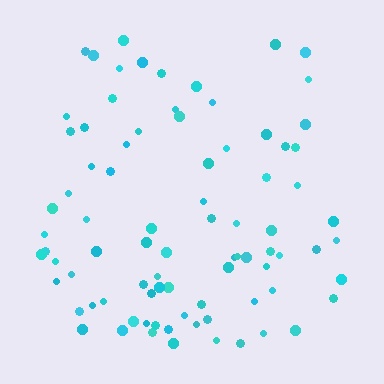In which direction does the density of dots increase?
From top to bottom, with the bottom side densest.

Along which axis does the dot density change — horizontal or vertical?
Vertical.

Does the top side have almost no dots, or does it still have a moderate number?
Still a moderate number, just noticeably fewer than the bottom.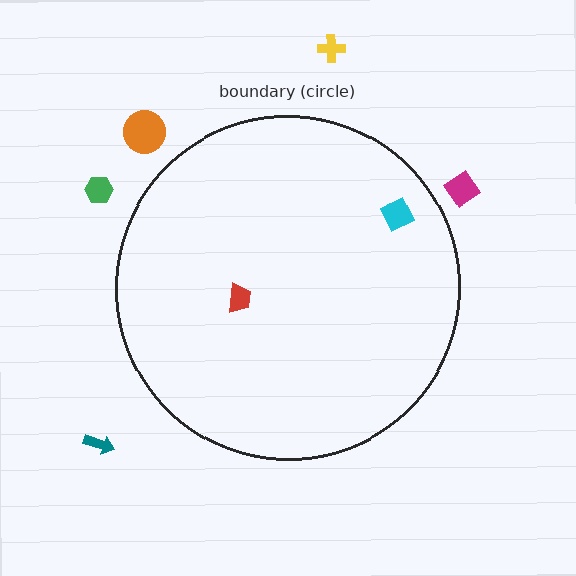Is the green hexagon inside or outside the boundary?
Outside.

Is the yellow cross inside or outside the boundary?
Outside.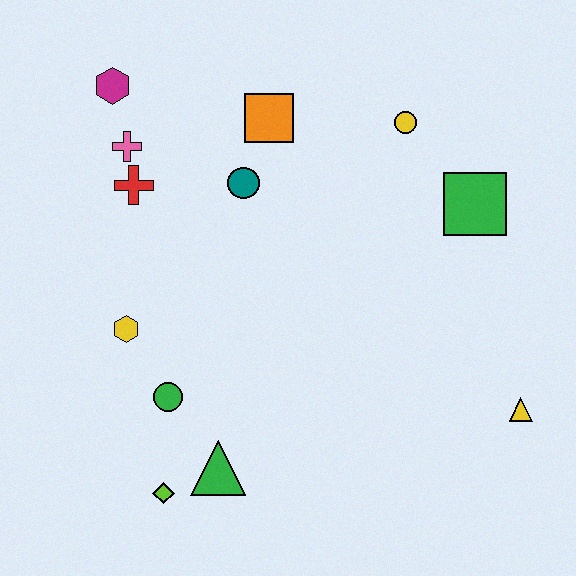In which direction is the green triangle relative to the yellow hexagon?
The green triangle is below the yellow hexagon.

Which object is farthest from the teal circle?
The yellow triangle is farthest from the teal circle.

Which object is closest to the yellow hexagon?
The green circle is closest to the yellow hexagon.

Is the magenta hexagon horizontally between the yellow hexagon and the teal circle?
No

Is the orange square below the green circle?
No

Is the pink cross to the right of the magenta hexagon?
Yes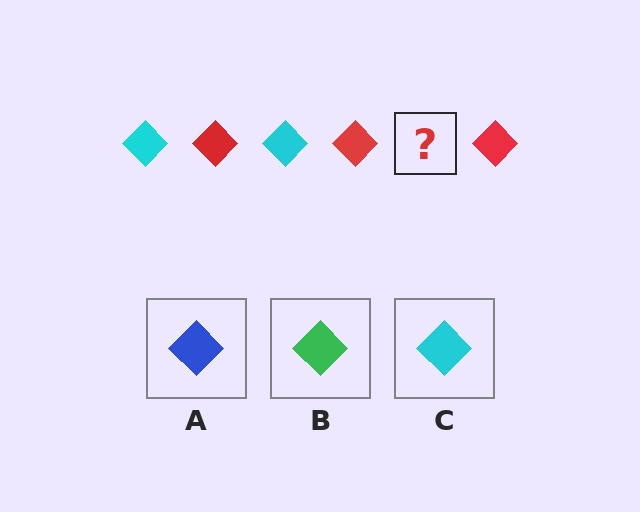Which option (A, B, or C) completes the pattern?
C.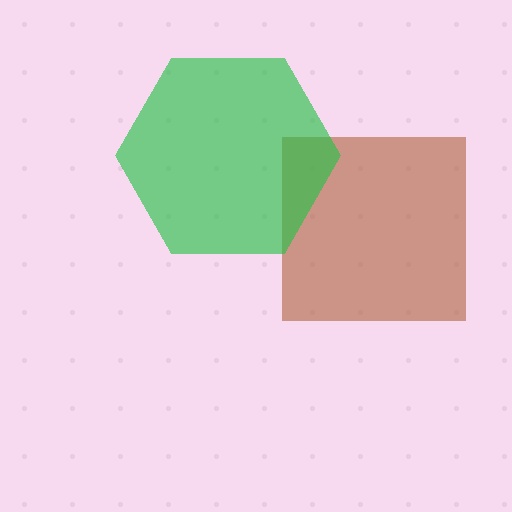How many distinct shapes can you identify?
There are 2 distinct shapes: a brown square, a green hexagon.